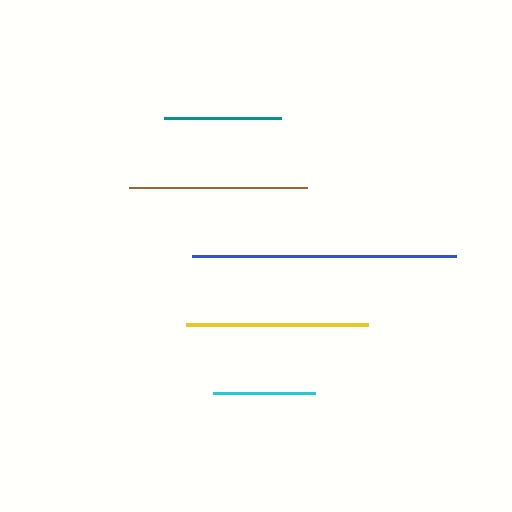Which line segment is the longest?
The blue line is the longest at approximately 263 pixels.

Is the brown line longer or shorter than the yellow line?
The yellow line is longer than the brown line.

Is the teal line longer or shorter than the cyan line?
The teal line is longer than the cyan line.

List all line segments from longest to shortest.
From longest to shortest: blue, yellow, brown, teal, cyan.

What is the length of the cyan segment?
The cyan segment is approximately 102 pixels long.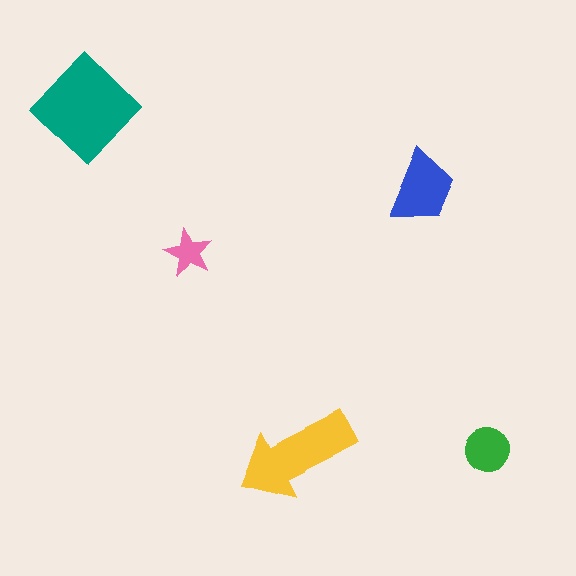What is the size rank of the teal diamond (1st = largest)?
1st.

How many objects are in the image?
There are 5 objects in the image.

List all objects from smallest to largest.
The pink star, the green circle, the blue trapezoid, the yellow arrow, the teal diamond.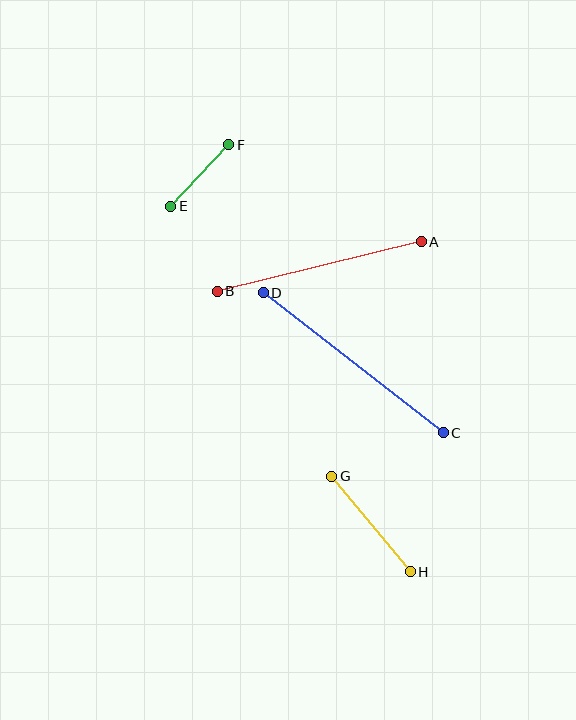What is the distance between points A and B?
The distance is approximately 210 pixels.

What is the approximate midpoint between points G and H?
The midpoint is at approximately (371, 524) pixels.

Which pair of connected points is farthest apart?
Points C and D are farthest apart.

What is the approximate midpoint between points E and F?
The midpoint is at approximately (200, 176) pixels.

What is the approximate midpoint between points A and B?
The midpoint is at approximately (319, 266) pixels.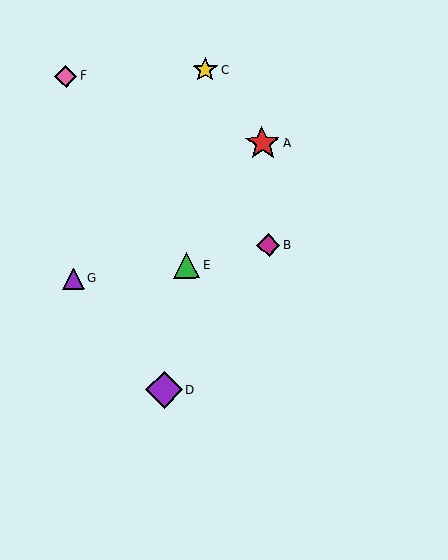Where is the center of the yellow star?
The center of the yellow star is at (206, 70).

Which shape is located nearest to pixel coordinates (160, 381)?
The purple diamond (labeled D) at (164, 390) is nearest to that location.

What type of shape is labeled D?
Shape D is a purple diamond.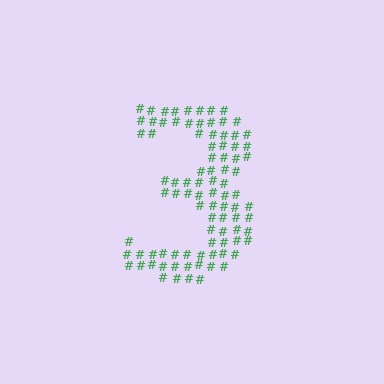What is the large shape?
The large shape is the digit 3.